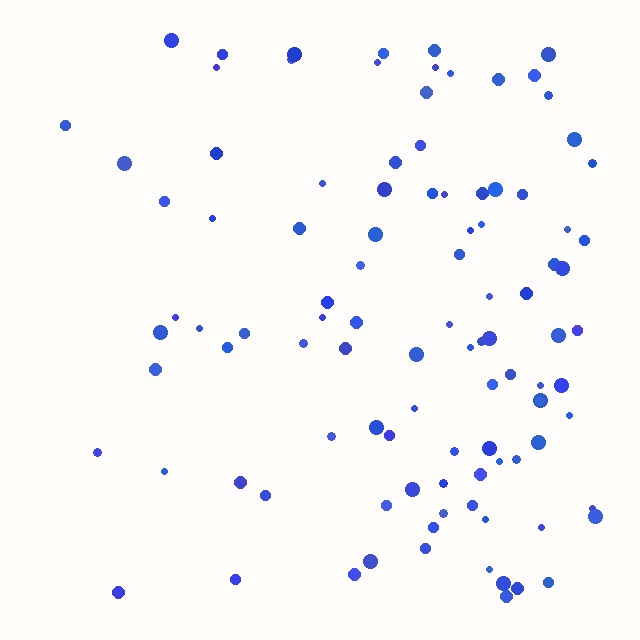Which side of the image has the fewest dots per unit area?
The left.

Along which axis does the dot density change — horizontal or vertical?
Horizontal.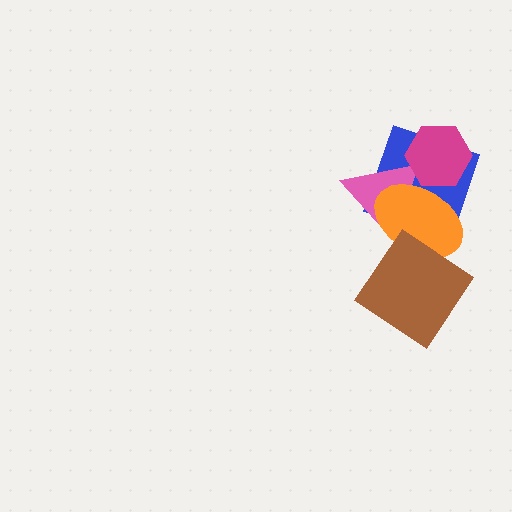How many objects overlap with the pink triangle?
3 objects overlap with the pink triangle.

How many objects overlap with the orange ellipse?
4 objects overlap with the orange ellipse.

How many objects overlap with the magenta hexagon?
3 objects overlap with the magenta hexagon.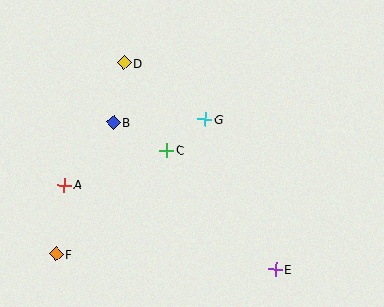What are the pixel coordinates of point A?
Point A is at (64, 185).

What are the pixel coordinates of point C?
Point C is at (167, 150).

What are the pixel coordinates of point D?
Point D is at (124, 63).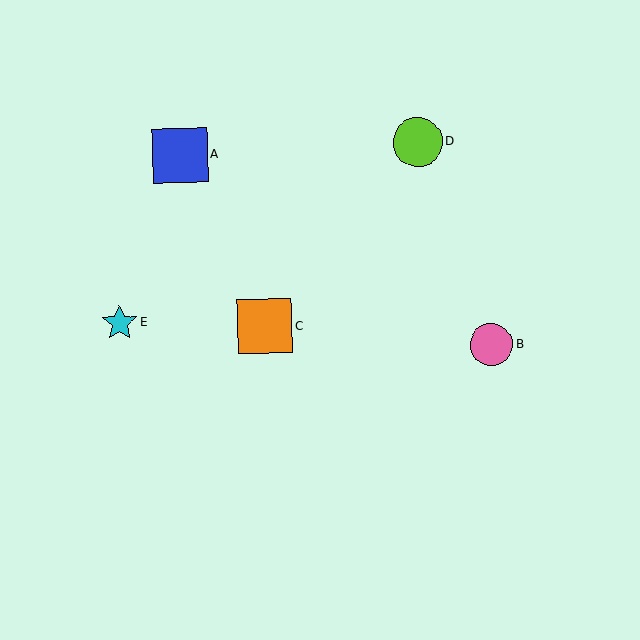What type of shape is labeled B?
Shape B is a pink circle.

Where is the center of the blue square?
The center of the blue square is at (180, 155).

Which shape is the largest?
The blue square (labeled A) is the largest.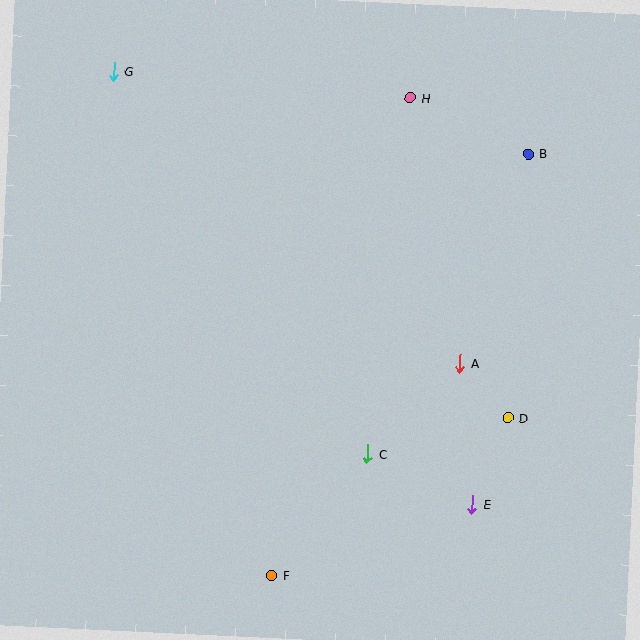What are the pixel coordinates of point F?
Point F is at (272, 575).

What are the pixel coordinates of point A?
Point A is at (460, 364).